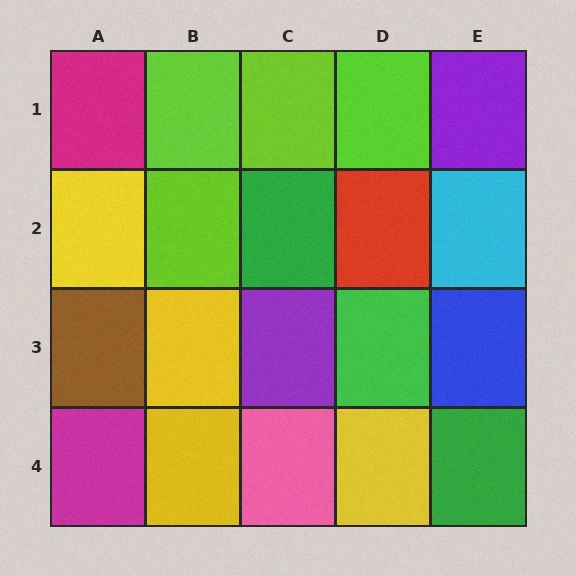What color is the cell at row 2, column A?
Yellow.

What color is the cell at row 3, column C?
Purple.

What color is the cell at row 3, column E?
Blue.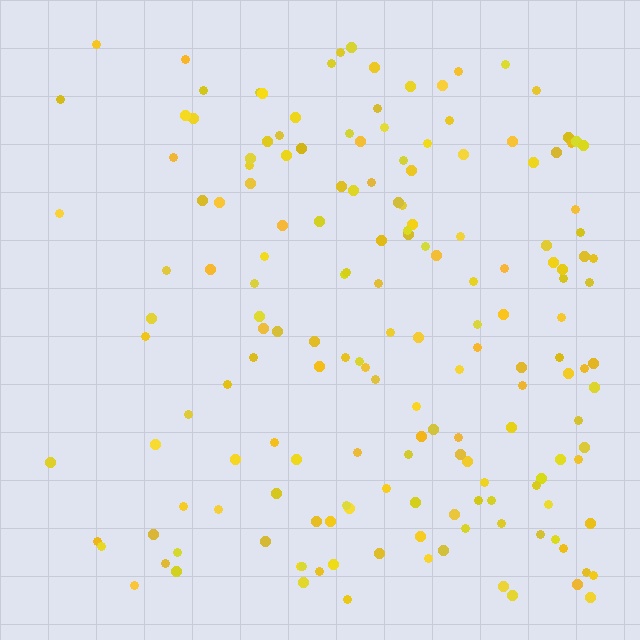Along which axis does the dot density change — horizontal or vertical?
Horizontal.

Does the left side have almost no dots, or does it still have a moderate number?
Still a moderate number, just noticeably fewer than the right.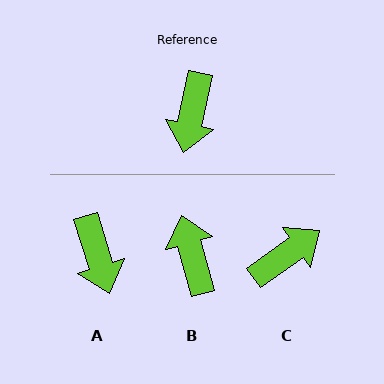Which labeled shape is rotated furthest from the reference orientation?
B, about 153 degrees away.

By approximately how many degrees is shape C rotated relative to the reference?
Approximately 138 degrees counter-clockwise.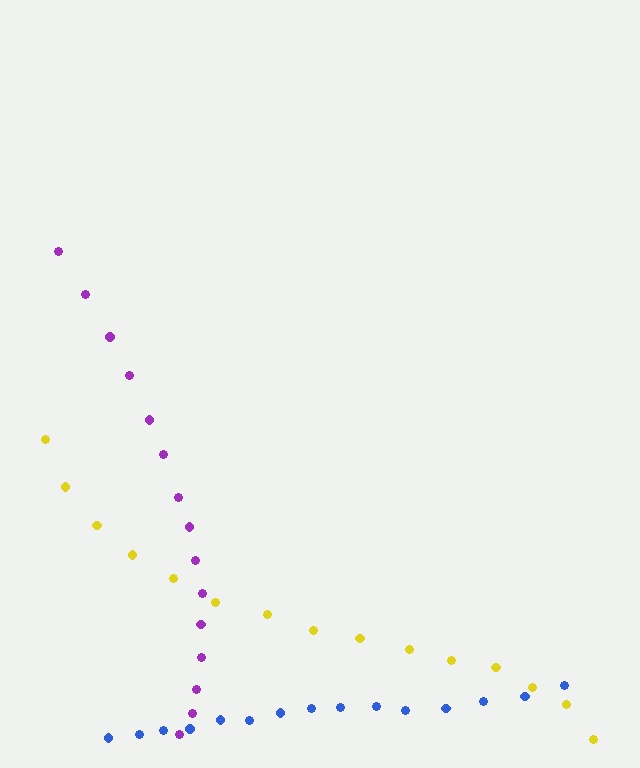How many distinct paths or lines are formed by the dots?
There are 3 distinct paths.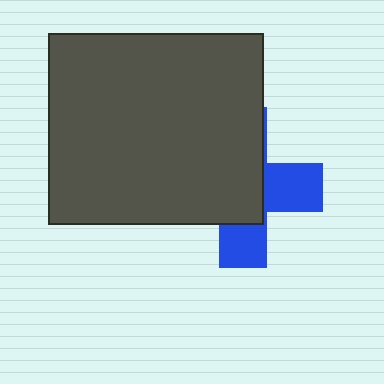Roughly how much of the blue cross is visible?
A small part of it is visible (roughly 40%).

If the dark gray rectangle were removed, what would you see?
You would see the complete blue cross.